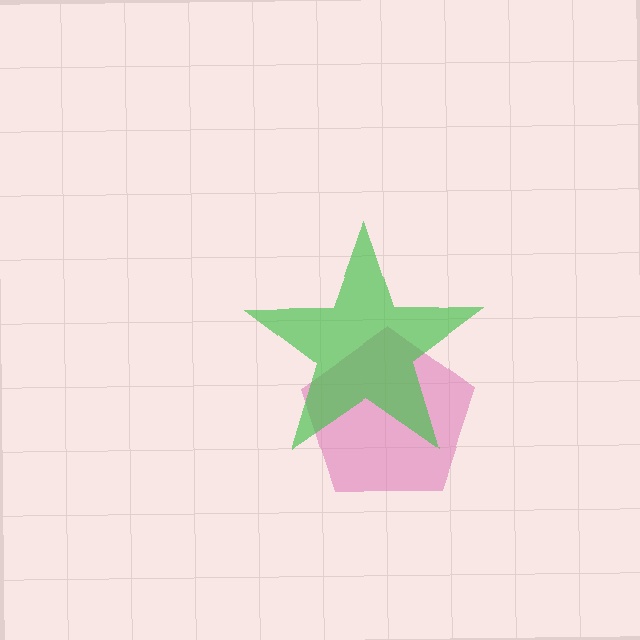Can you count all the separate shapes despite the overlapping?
Yes, there are 2 separate shapes.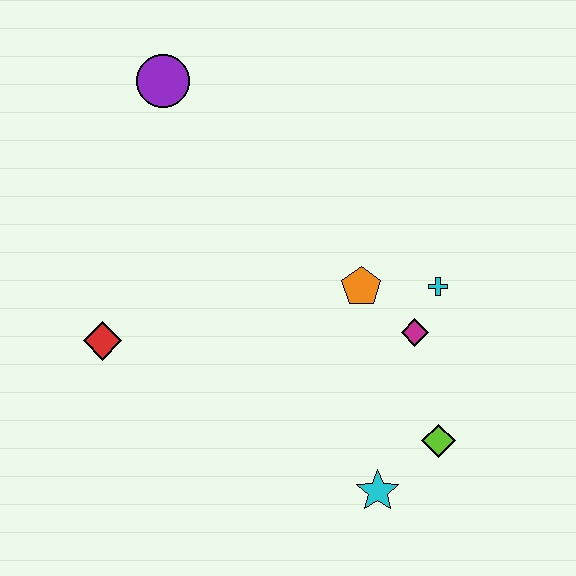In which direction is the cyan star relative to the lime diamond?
The cyan star is to the left of the lime diamond.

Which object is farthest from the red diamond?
The lime diamond is farthest from the red diamond.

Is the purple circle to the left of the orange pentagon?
Yes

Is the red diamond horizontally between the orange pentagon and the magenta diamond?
No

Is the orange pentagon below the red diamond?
No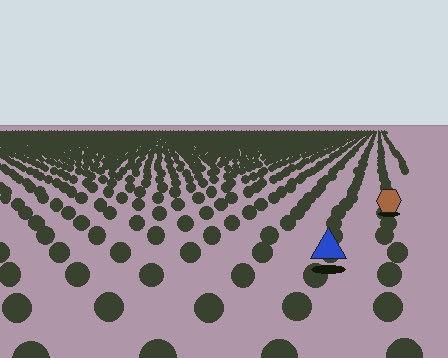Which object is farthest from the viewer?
The brown hexagon is farthest from the viewer. It appears smaller and the ground texture around it is denser.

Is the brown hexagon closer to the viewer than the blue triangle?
No. The blue triangle is closer — you can tell from the texture gradient: the ground texture is coarser near it.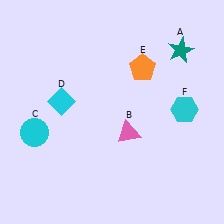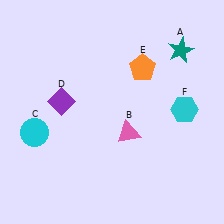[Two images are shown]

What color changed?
The diamond (D) changed from cyan in Image 1 to purple in Image 2.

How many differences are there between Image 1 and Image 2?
There is 1 difference between the two images.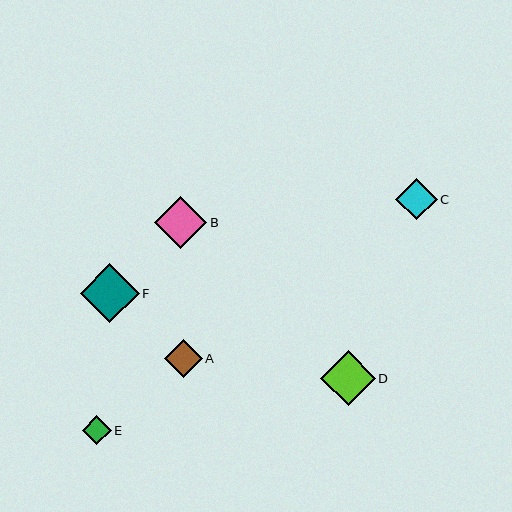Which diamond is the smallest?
Diamond E is the smallest with a size of approximately 28 pixels.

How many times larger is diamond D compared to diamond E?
Diamond D is approximately 1.9 times the size of diamond E.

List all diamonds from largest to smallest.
From largest to smallest: F, D, B, C, A, E.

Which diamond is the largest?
Diamond F is the largest with a size of approximately 59 pixels.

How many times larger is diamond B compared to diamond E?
Diamond B is approximately 1.8 times the size of diamond E.